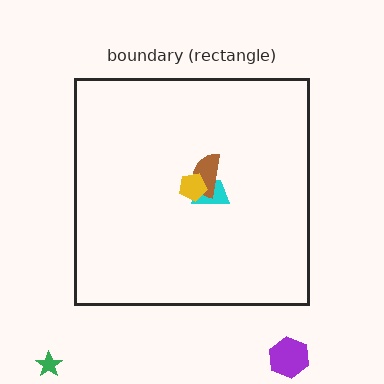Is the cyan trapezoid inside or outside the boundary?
Inside.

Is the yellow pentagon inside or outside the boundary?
Inside.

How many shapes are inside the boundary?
3 inside, 2 outside.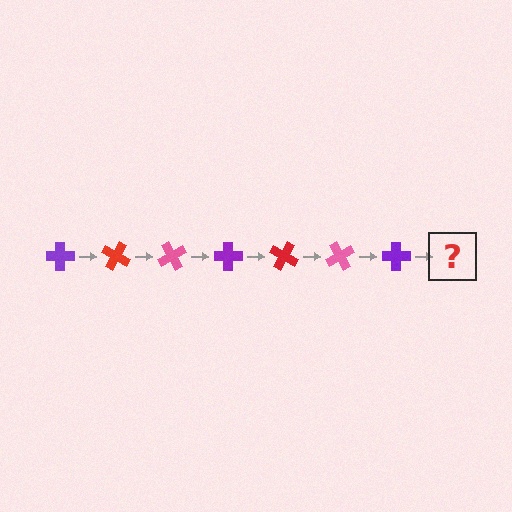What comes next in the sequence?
The next element should be a red cross, rotated 210 degrees from the start.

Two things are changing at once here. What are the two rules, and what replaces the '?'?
The two rules are that it rotates 30 degrees each step and the color cycles through purple, red, and pink. The '?' should be a red cross, rotated 210 degrees from the start.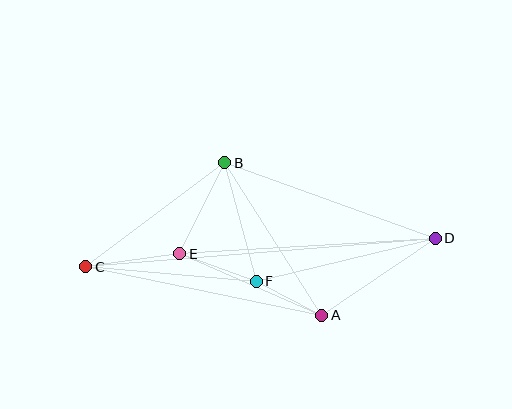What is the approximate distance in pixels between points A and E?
The distance between A and E is approximately 155 pixels.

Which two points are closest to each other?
Points A and F are closest to each other.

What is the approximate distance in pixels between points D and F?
The distance between D and F is approximately 184 pixels.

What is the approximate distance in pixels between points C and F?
The distance between C and F is approximately 171 pixels.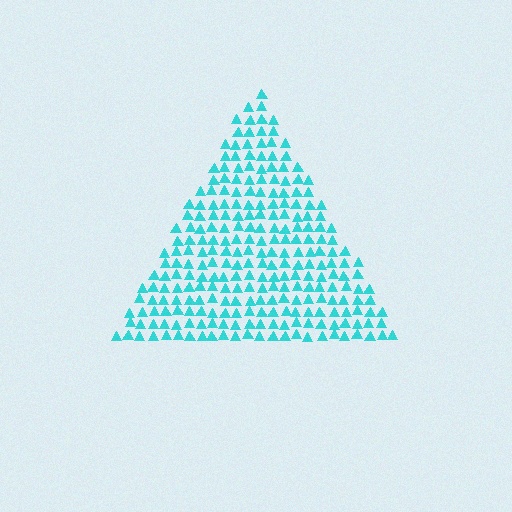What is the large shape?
The large shape is a triangle.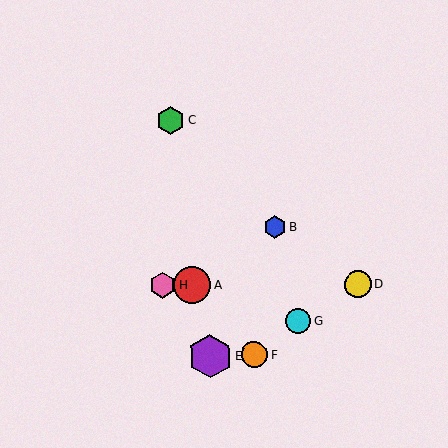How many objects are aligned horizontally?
3 objects (A, D, H) are aligned horizontally.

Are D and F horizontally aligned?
No, D is at y≈285 and F is at y≈354.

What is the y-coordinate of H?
Object H is at y≈286.